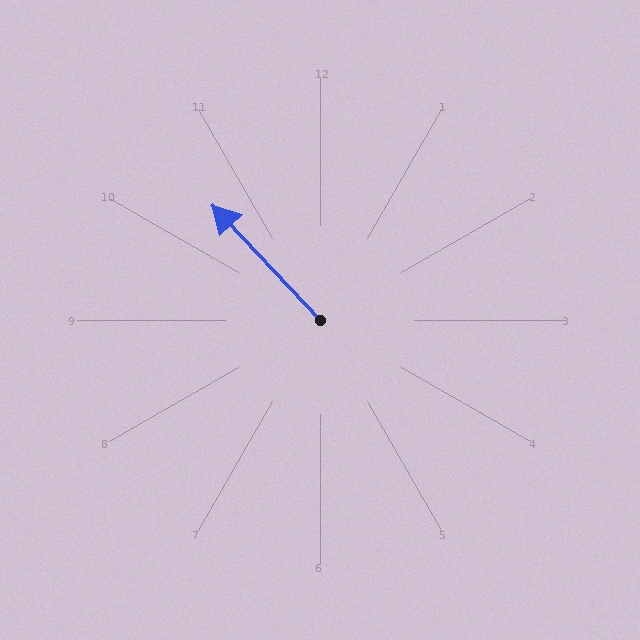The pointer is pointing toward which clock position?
Roughly 11 o'clock.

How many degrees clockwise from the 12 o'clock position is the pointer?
Approximately 317 degrees.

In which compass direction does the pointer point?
Northwest.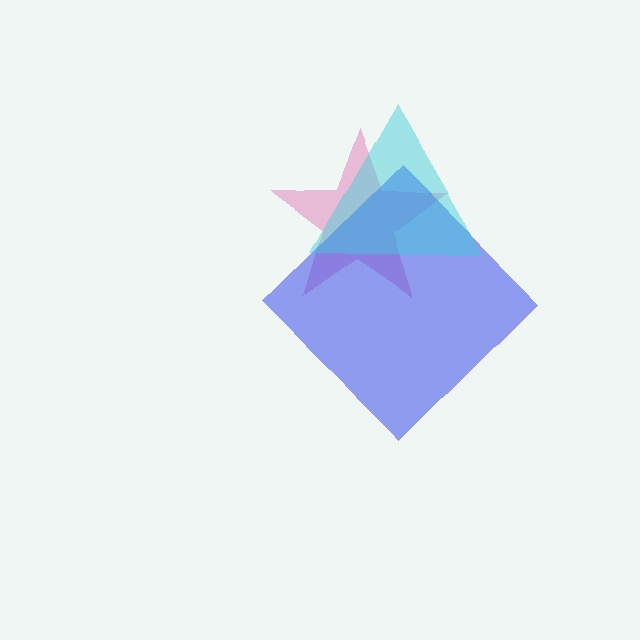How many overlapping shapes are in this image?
There are 3 overlapping shapes in the image.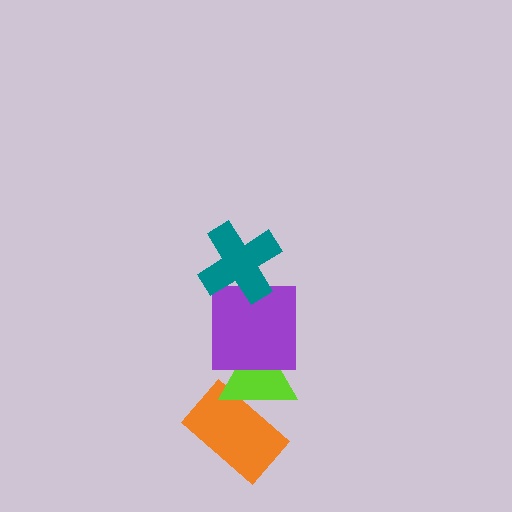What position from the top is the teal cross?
The teal cross is 1st from the top.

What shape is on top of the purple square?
The teal cross is on top of the purple square.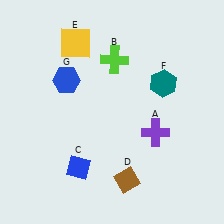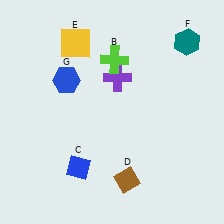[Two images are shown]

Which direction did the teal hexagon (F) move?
The teal hexagon (F) moved up.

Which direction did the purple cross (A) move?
The purple cross (A) moved up.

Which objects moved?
The objects that moved are: the purple cross (A), the teal hexagon (F).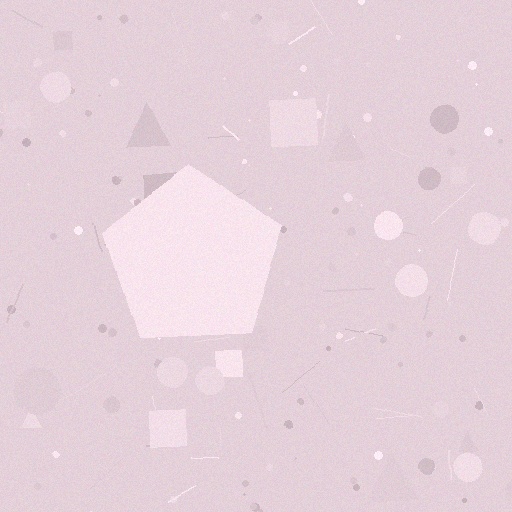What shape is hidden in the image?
A pentagon is hidden in the image.